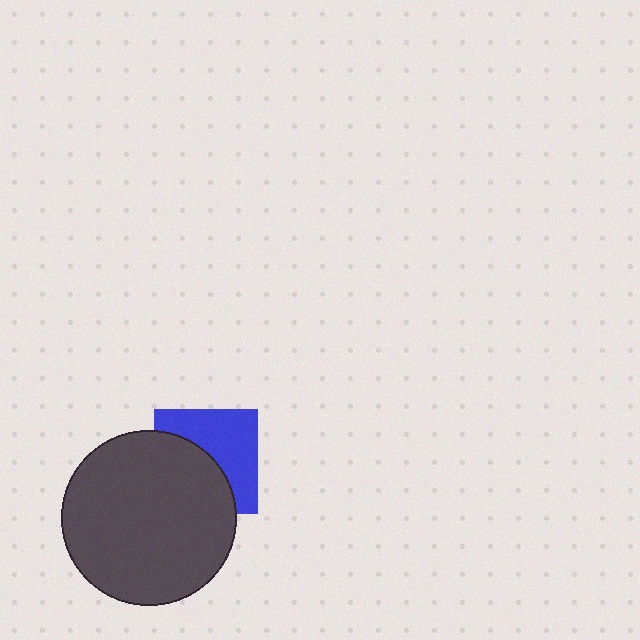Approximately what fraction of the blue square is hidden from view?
Roughly 49% of the blue square is hidden behind the dark gray circle.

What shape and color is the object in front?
The object in front is a dark gray circle.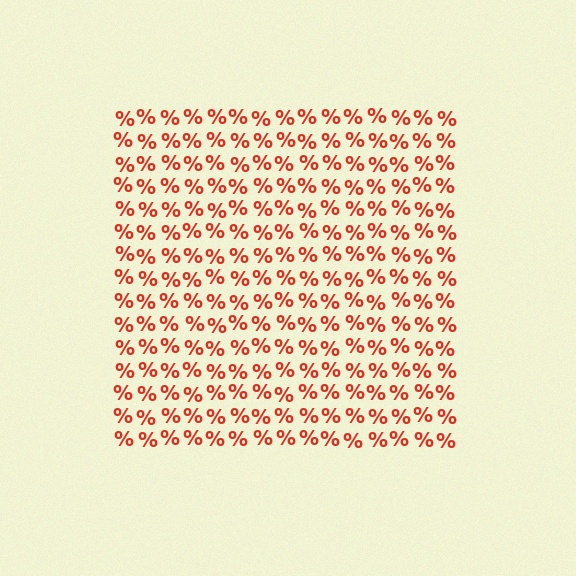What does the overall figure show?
The overall figure shows a square.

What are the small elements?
The small elements are percent signs.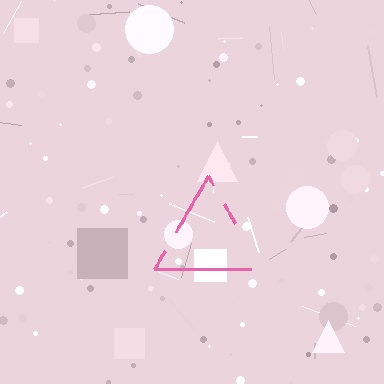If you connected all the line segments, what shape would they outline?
They would outline a triangle.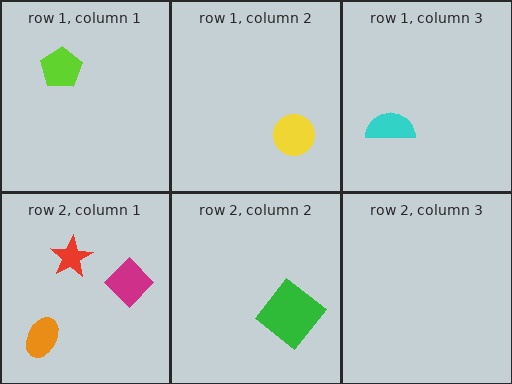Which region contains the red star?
The row 2, column 1 region.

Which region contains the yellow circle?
The row 1, column 2 region.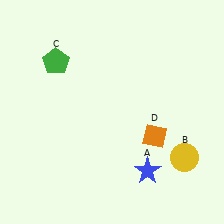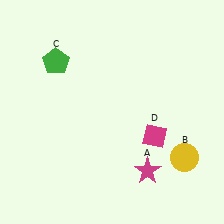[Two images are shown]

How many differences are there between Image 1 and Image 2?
There are 2 differences between the two images.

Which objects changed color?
A changed from blue to magenta. D changed from orange to magenta.